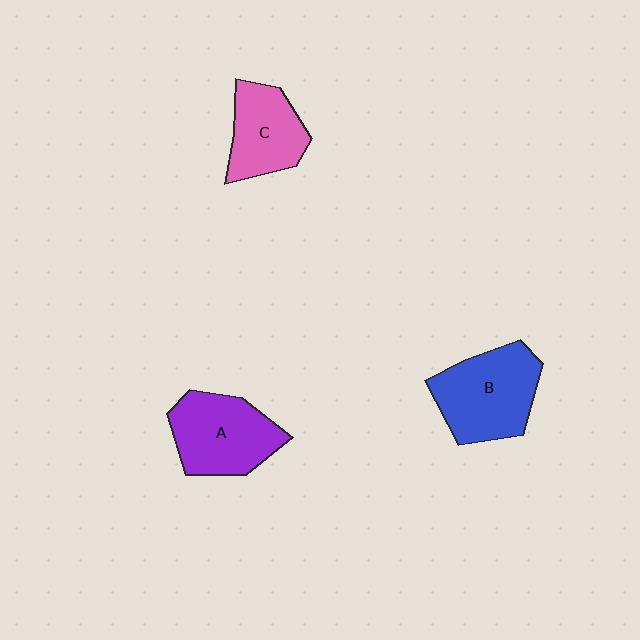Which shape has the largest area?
Shape B (blue).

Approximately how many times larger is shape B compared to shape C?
Approximately 1.4 times.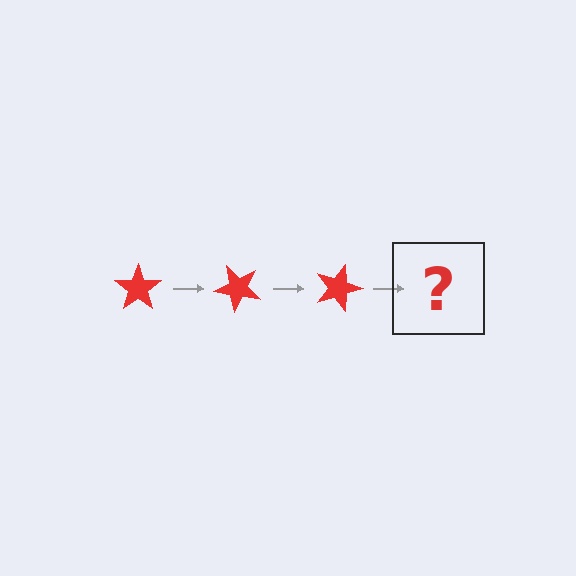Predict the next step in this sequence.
The next step is a red star rotated 135 degrees.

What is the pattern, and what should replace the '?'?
The pattern is that the star rotates 45 degrees each step. The '?' should be a red star rotated 135 degrees.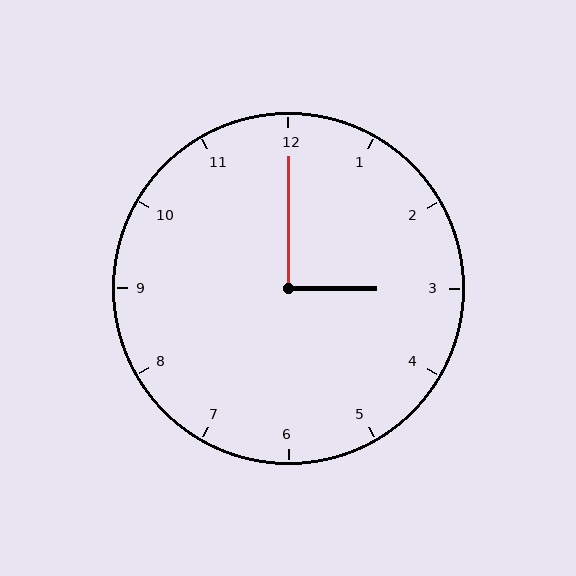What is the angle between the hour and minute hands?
Approximately 90 degrees.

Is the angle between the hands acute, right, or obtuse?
It is right.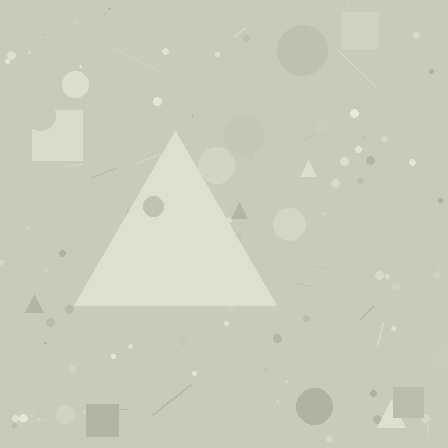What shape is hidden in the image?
A triangle is hidden in the image.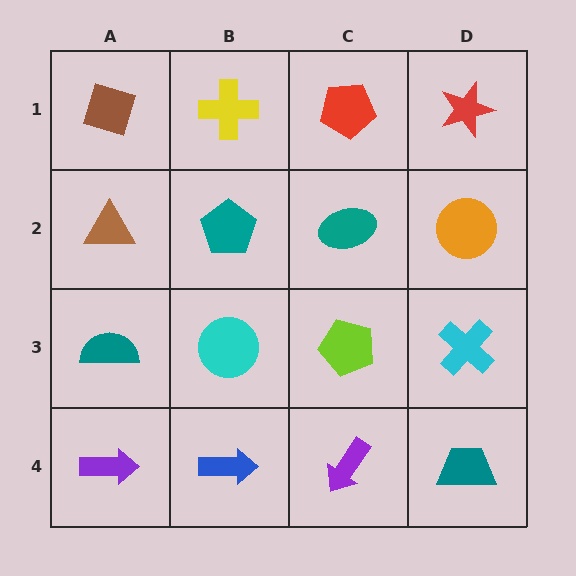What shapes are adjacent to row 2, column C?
A red pentagon (row 1, column C), a lime pentagon (row 3, column C), a teal pentagon (row 2, column B), an orange circle (row 2, column D).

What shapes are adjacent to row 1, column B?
A teal pentagon (row 2, column B), a brown diamond (row 1, column A), a red pentagon (row 1, column C).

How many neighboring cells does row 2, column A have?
3.